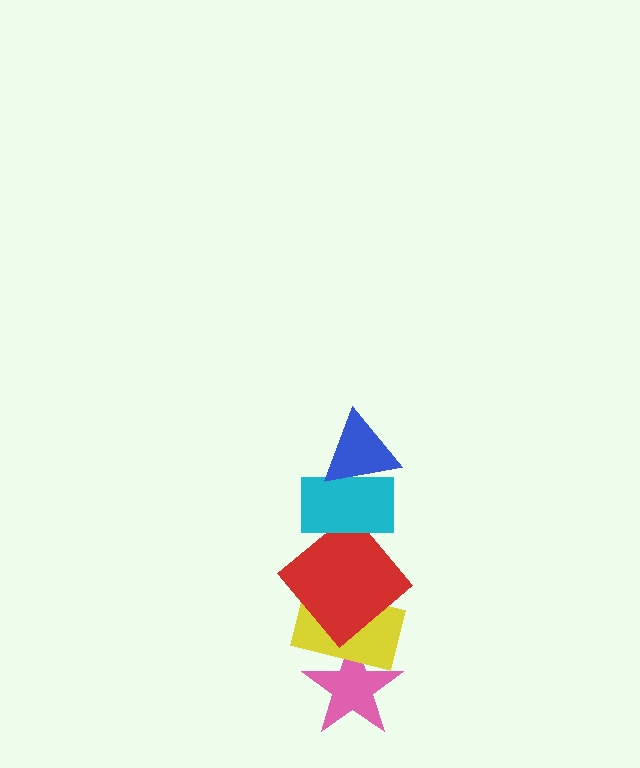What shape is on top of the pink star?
The yellow rectangle is on top of the pink star.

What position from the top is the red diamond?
The red diamond is 3rd from the top.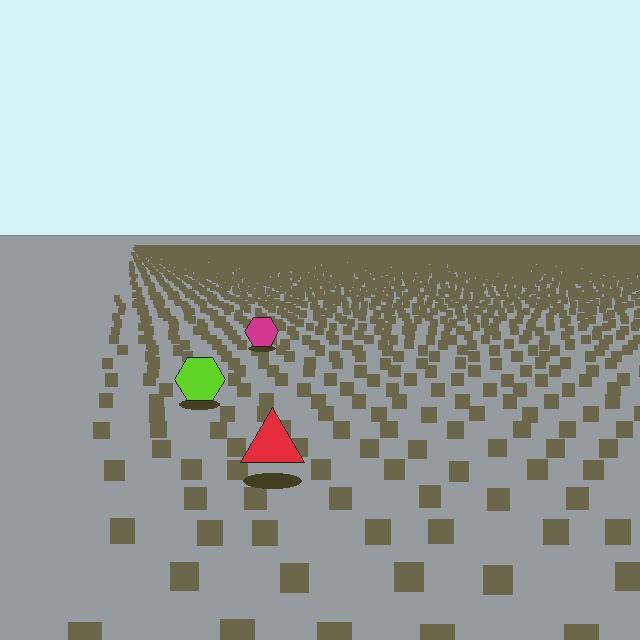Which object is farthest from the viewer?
The magenta hexagon is farthest from the viewer. It appears smaller and the ground texture around it is denser.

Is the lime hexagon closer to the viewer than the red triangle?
No. The red triangle is closer — you can tell from the texture gradient: the ground texture is coarser near it.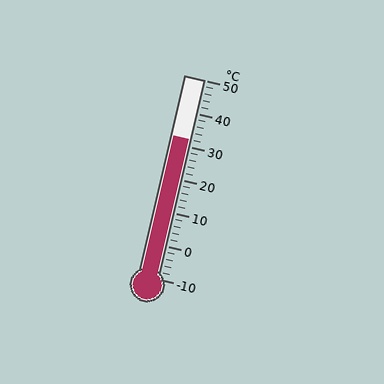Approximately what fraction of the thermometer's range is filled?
The thermometer is filled to approximately 70% of its range.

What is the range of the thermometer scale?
The thermometer scale ranges from -10°C to 50°C.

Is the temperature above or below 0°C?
The temperature is above 0°C.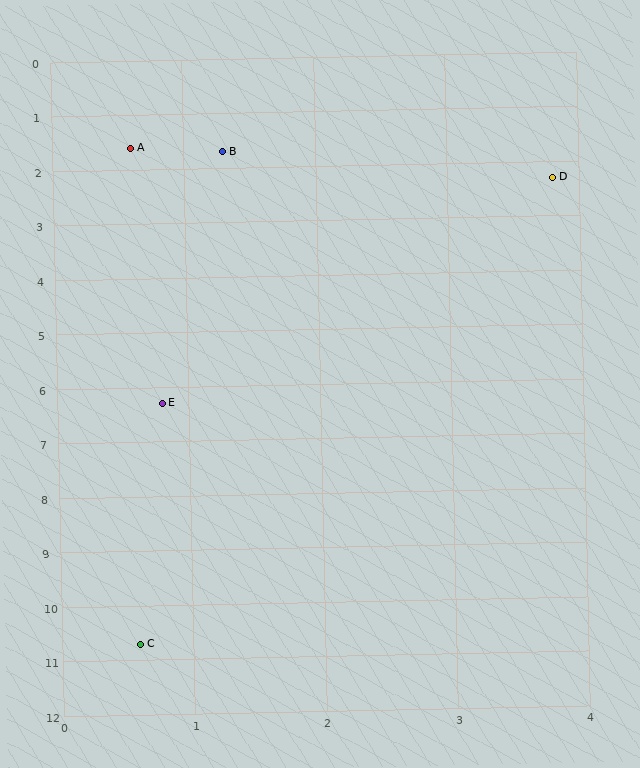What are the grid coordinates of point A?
Point A is at approximately (0.6, 1.6).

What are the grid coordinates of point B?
Point B is at approximately (1.3, 1.7).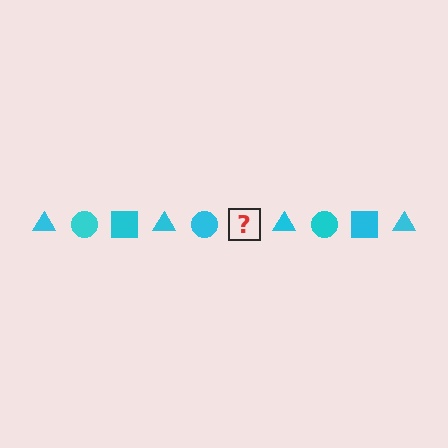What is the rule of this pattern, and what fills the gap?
The rule is that the pattern cycles through triangle, circle, square shapes in cyan. The gap should be filled with a cyan square.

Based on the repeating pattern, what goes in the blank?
The blank should be a cyan square.